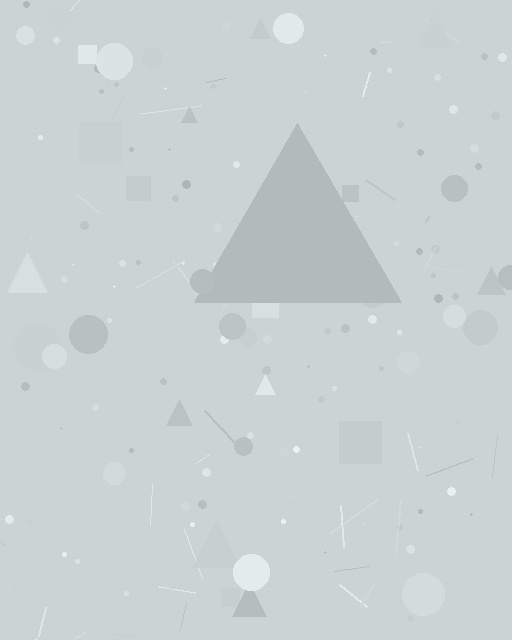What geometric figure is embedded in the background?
A triangle is embedded in the background.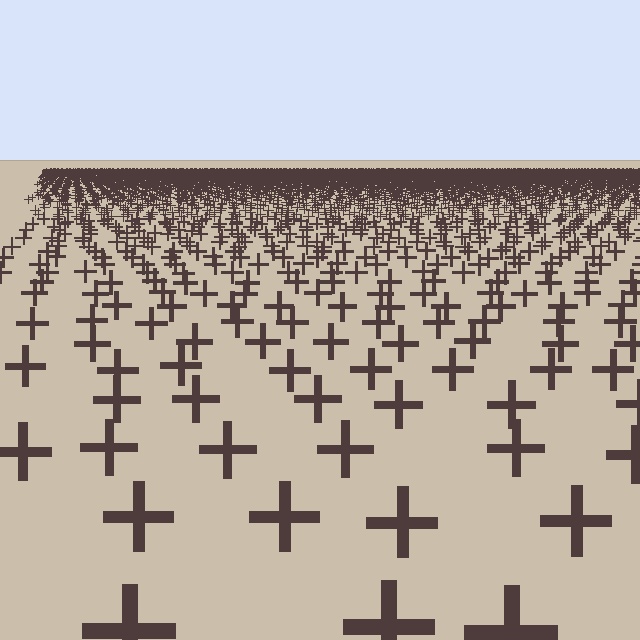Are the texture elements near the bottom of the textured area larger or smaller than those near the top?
Larger. Near the bottom, elements are closer to the viewer and appear at a bigger on-screen size.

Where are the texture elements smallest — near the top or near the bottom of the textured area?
Near the top.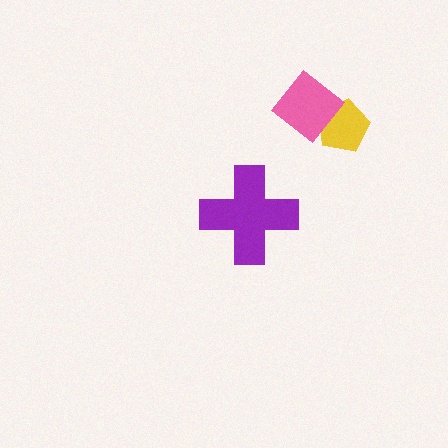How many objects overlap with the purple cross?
0 objects overlap with the purple cross.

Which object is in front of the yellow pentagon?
The pink diamond is in front of the yellow pentagon.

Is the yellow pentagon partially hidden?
Yes, it is partially covered by another shape.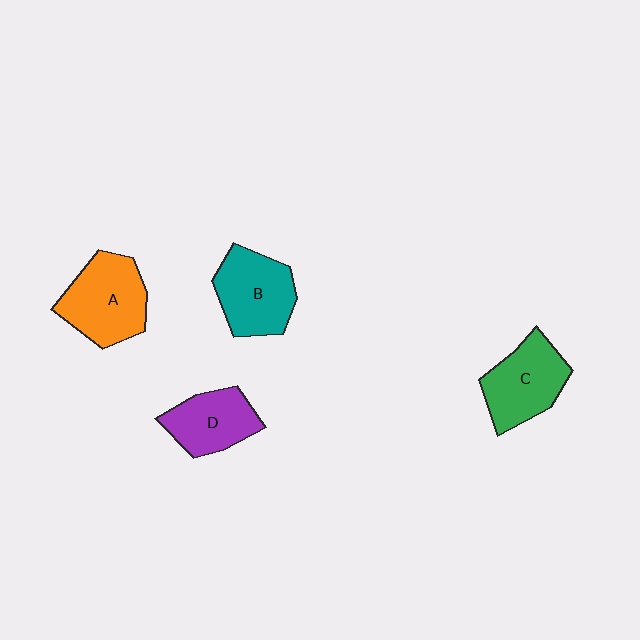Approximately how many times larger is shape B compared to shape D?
Approximately 1.2 times.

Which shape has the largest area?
Shape A (orange).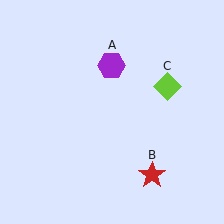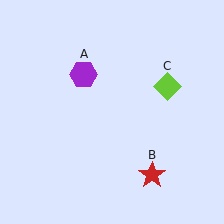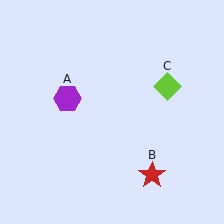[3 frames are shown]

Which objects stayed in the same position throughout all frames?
Red star (object B) and lime diamond (object C) remained stationary.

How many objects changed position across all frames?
1 object changed position: purple hexagon (object A).